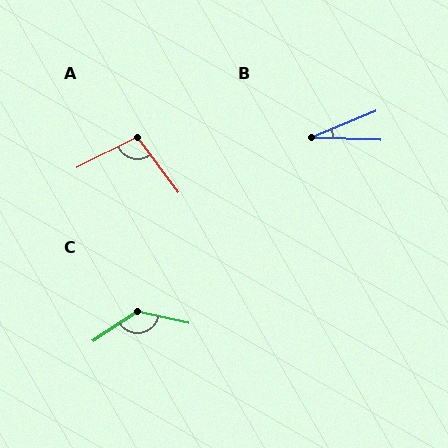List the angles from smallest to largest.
B (25°), A (100°), C (133°).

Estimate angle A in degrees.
Approximately 100 degrees.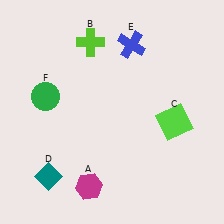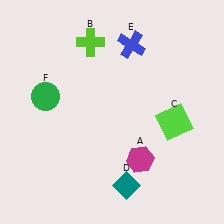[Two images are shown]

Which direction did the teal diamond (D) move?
The teal diamond (D) moved right.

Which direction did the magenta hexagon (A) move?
The magenta hexagon (A) moved right.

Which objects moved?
The objects that moved are: the magenta hexagon (A), the teal diamond (D).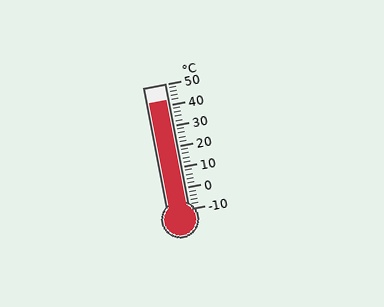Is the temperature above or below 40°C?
The temperature is above 40°C.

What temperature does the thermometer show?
The thermometer shows approximately 42°C.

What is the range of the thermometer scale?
The thermometer scale ranges from -10°C to 50°C.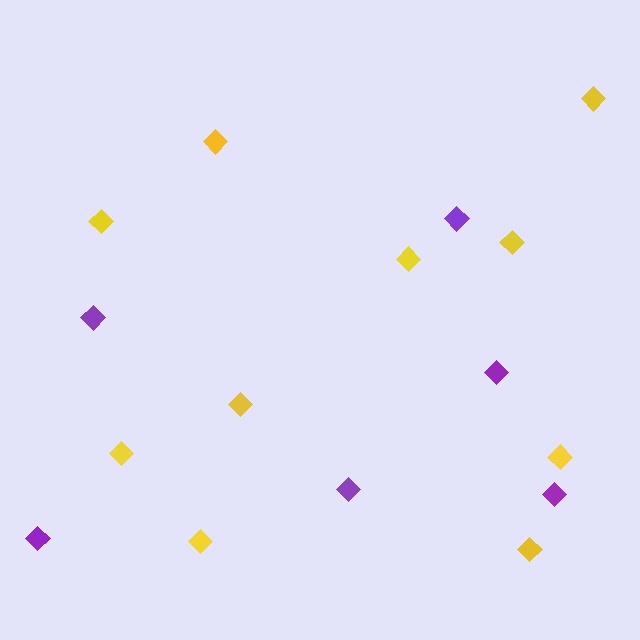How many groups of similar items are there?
There are 2 groups: one group of yellow diamonds (10) and one group of purple diamonds (6).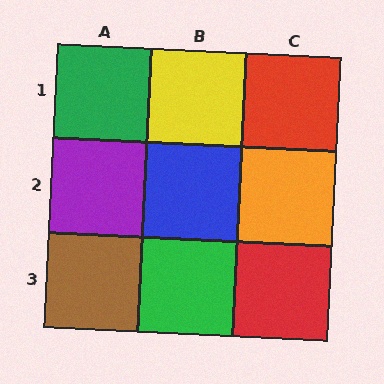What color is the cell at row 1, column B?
Yellow.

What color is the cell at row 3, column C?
Red.